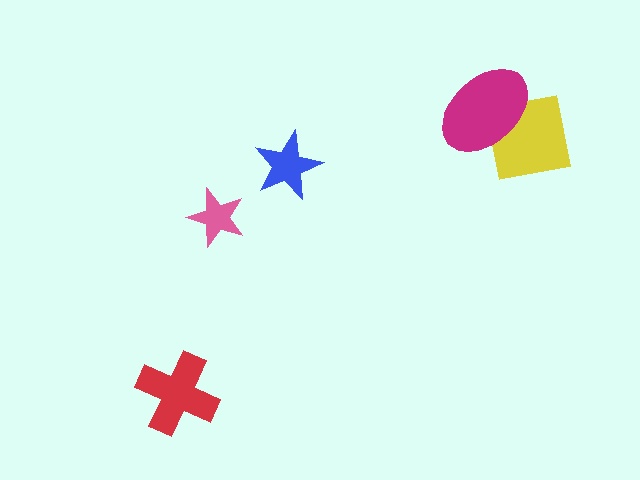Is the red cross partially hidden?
No, no other shape covers it.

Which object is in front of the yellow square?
The magenta ellipse is in front of the yellow square.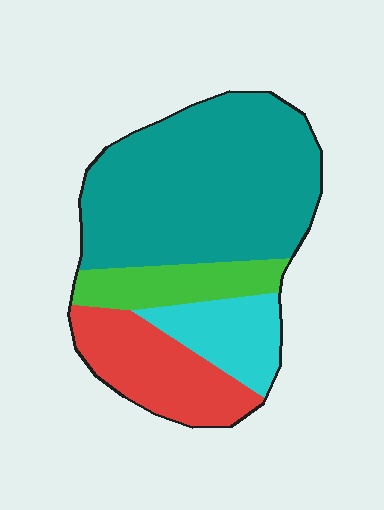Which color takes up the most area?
Teal, at roughly 55%.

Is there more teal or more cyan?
Teal.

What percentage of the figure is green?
Green takes up about one eighth (1/8) of the figure.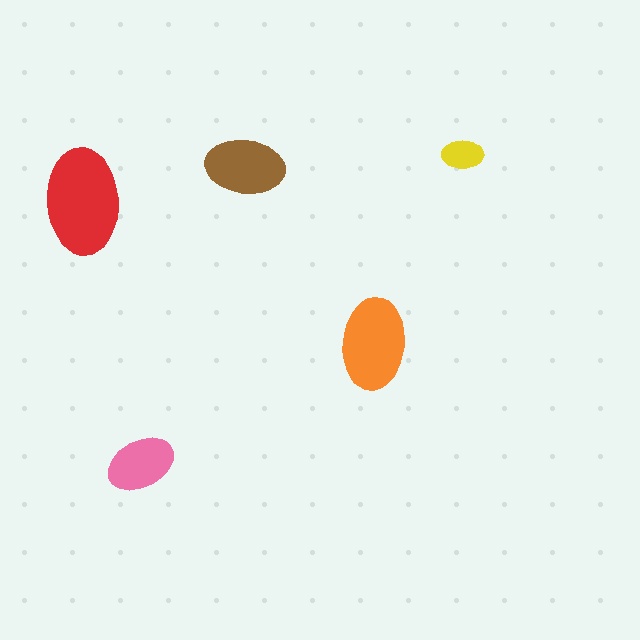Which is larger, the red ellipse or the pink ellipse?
The red one.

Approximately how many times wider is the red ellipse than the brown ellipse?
About 1.5 times wider.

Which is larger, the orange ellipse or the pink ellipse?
The orange one.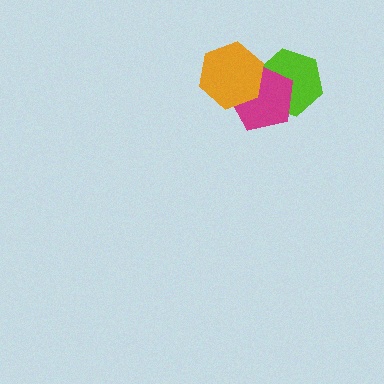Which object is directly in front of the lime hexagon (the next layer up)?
The magenta pentagon is directly in front of the lime hexagon.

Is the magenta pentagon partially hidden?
Yes, it is partially covered by another shape.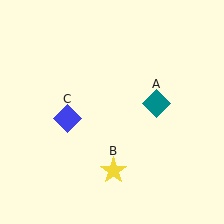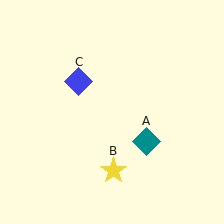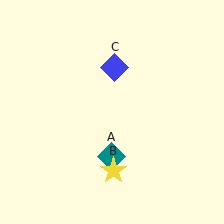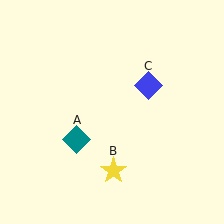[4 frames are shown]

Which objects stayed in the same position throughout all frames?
Yellow star (object B) remained stationary.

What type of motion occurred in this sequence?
The teal diamond (object A), blue diamond (object C) rotated clockwise around the center of the scene.